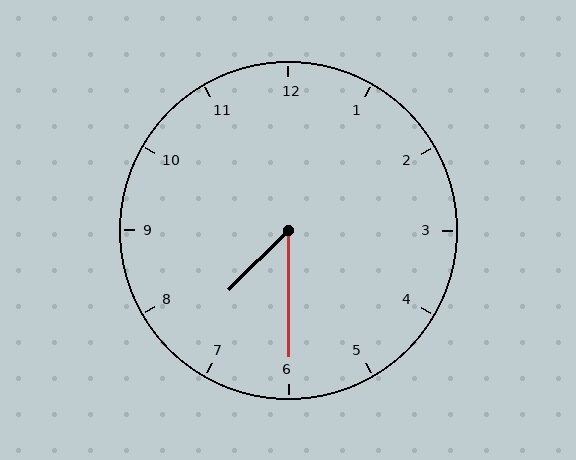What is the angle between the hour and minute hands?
Approximately 45 degrees.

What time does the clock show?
7:30.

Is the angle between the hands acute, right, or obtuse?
It is acute.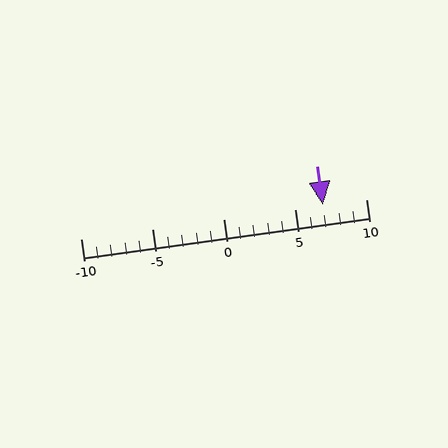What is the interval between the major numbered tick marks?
The major tick marks are spaced 5 units apart.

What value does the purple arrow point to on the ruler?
The purple arrow points to approximately 7.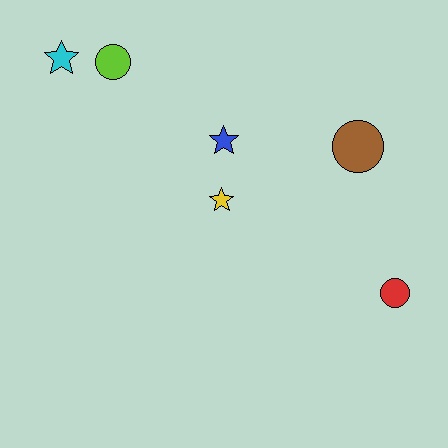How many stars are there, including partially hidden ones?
There are 3 stars.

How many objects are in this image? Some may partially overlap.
There are 6 objects.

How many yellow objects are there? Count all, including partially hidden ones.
There is 1 yellow object.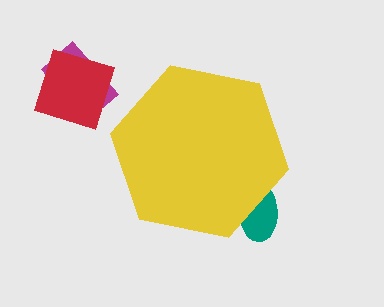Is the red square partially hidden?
No, the red square is fully visible.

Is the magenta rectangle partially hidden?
No, the magenta rectangle is fully visible.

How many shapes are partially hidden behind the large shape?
1 shape is partially hidden.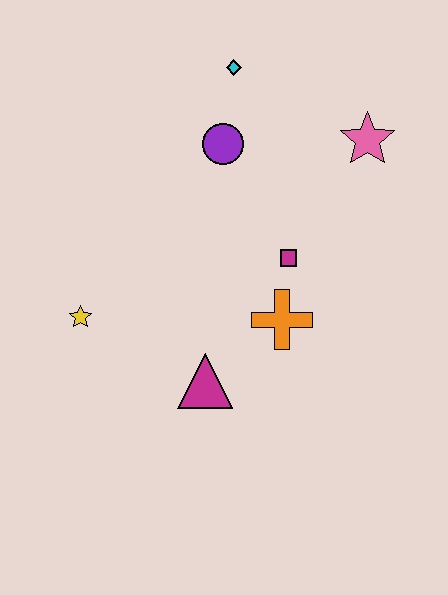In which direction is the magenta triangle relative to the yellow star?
The magenta triangle is to the right of the yellow star.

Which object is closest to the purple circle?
The cyan diamond is closest to the purple circle.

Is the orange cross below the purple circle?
Yes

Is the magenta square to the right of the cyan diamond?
Yes